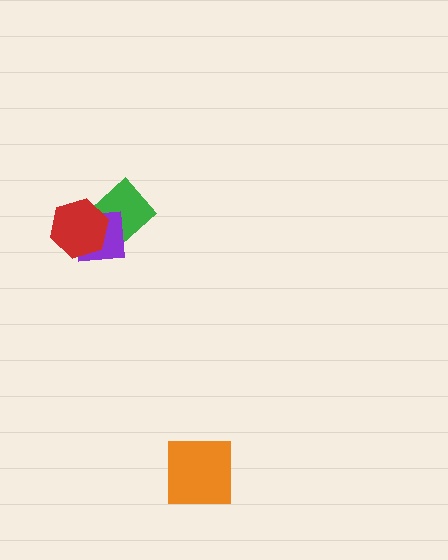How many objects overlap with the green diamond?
2 objects overlap with the green diamond.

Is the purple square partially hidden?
Yes, it is partially covered by another shape.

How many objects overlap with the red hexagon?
2 objects overlap with the red hexagon.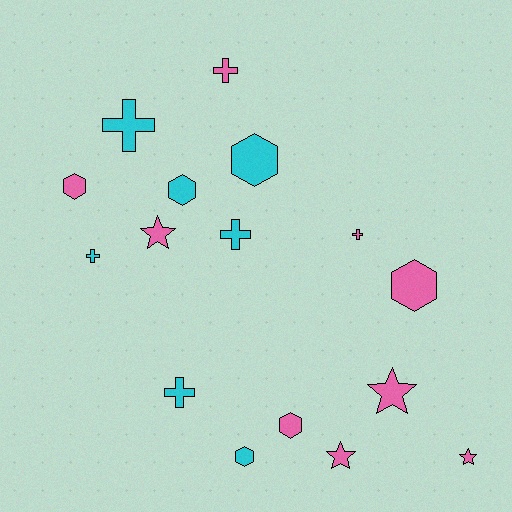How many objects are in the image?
There are 16 objects.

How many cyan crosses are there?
There are 4 cyan crosses.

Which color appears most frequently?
Pink, with 9 objects.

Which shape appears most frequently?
Cross, with 6 objects.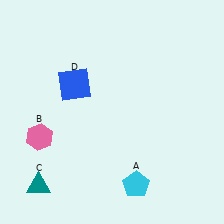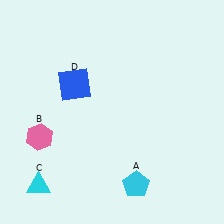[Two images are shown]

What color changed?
The triangle (C) changed from teal in Image 1 to cyan in Image 2.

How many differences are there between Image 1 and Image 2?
There is 1 difference between the two images.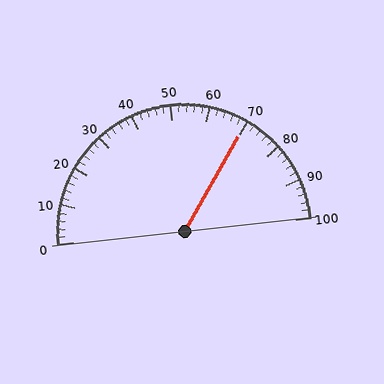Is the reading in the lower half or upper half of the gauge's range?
The reading is in the upper half of the range (0 to 100).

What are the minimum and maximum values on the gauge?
The gauge ranges from 0 to 100.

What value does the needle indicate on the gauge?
The needle indicates approximately 70.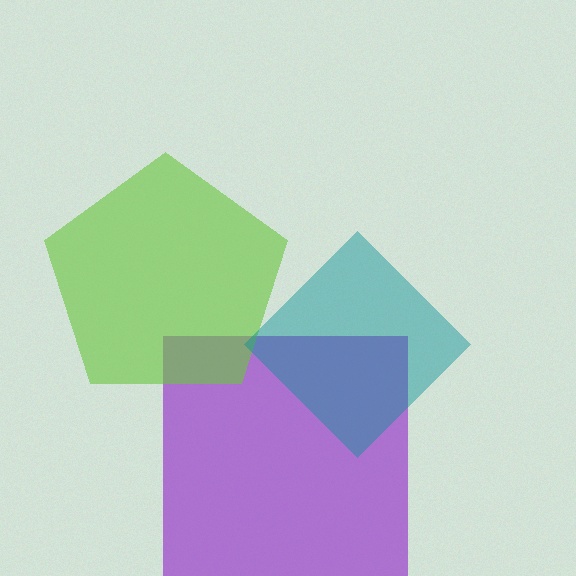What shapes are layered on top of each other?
The layered shapes are: a purple square, a lime pentagon, a teal diamond.